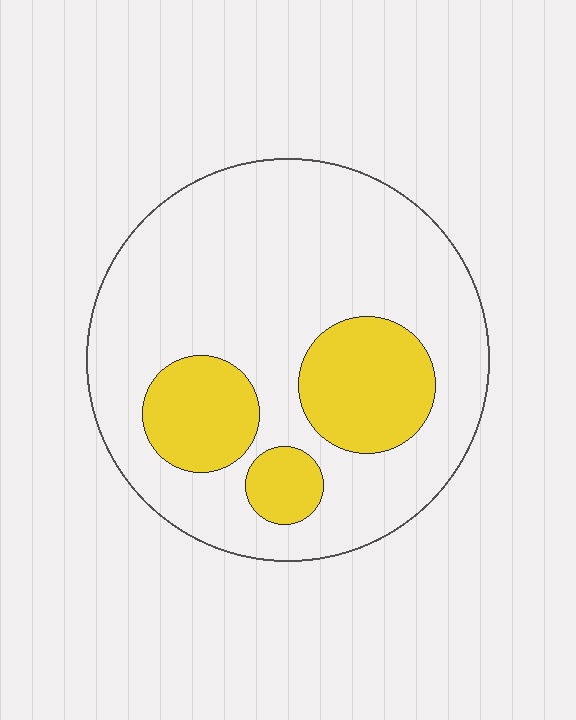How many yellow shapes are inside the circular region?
3.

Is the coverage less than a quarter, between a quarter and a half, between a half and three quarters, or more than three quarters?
Less than a quarter.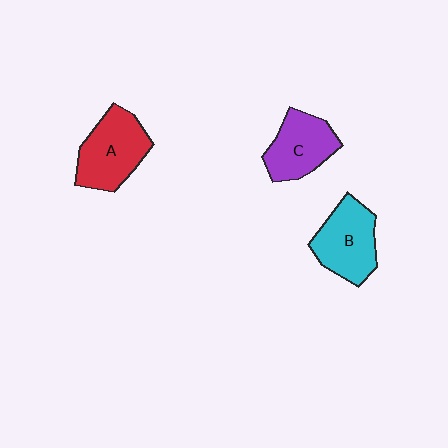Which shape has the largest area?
Shape A (red).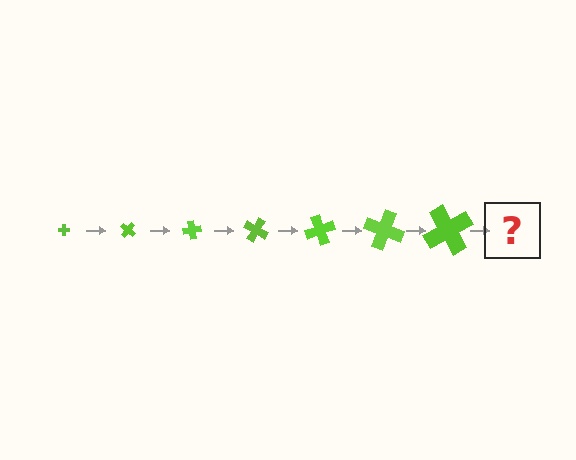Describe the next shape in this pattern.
It should be a cross, larger than the previous one and rotated 280 degrees from the start.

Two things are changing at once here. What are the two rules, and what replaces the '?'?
The two rules are that the cross grows larger each step and it rotates 40 degrees each step. The '?' should be a cross, larger than the previous one and rotated 280 degrees from the start.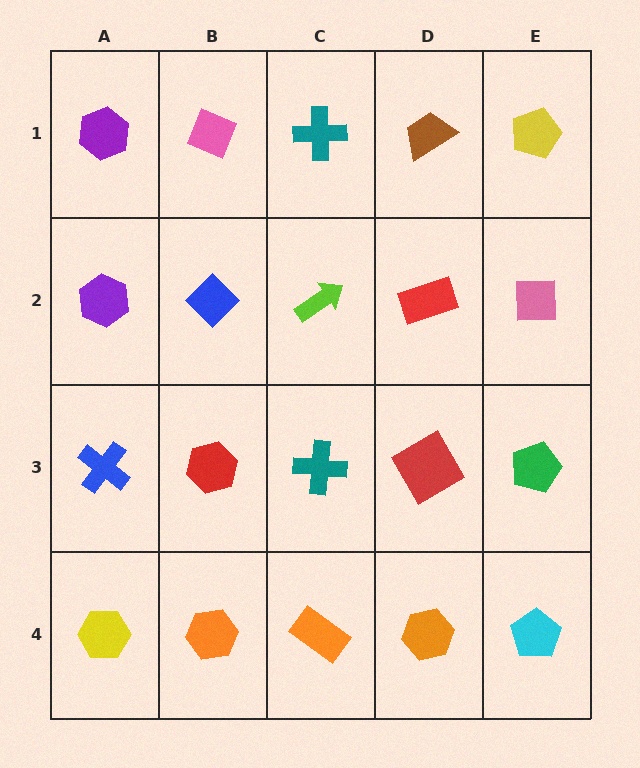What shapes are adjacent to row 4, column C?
A teal cross (row 3, column C), an orange hexagon (row 4, column B), an orange hexagon (row 4, column D).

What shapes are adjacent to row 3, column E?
A pink square (row 2, column E), a cyan pentagon (row 4, column E), a red diamond (row 3, column D).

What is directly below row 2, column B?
A red hexagon.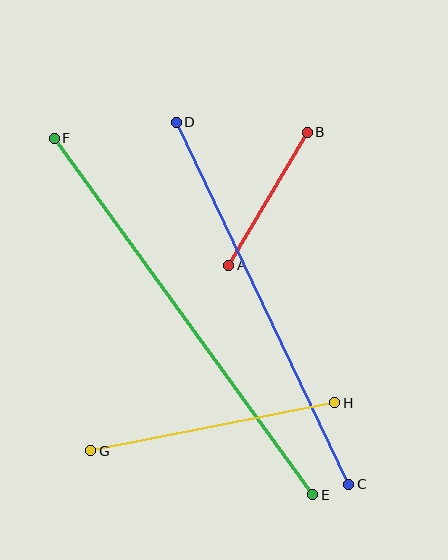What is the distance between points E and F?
The distance is approximately 440 pixels.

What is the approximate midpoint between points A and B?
The midpoint is at approximately (268, 199) pixels.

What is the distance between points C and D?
The distance is approximately 401 pixels.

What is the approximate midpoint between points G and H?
The midpoint is at approximately (213, 427) pixels.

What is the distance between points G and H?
The distance is approximately 249 pixels.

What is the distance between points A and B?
The distance is approximately 154 pixels.